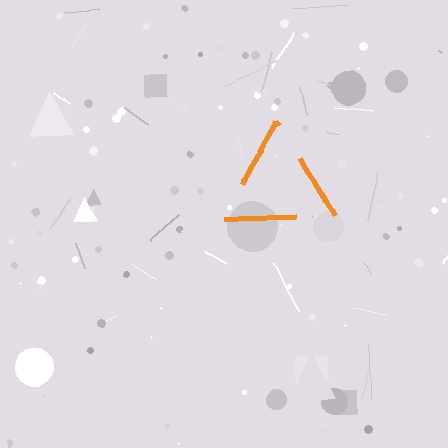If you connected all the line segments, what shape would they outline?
They would outline a triangle.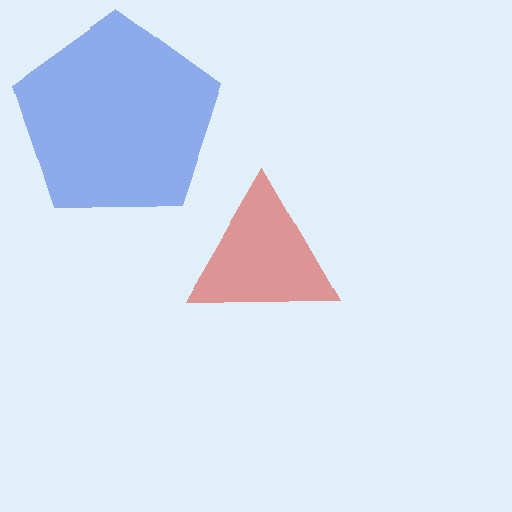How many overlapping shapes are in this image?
There are 2 overlapping shapes in the image.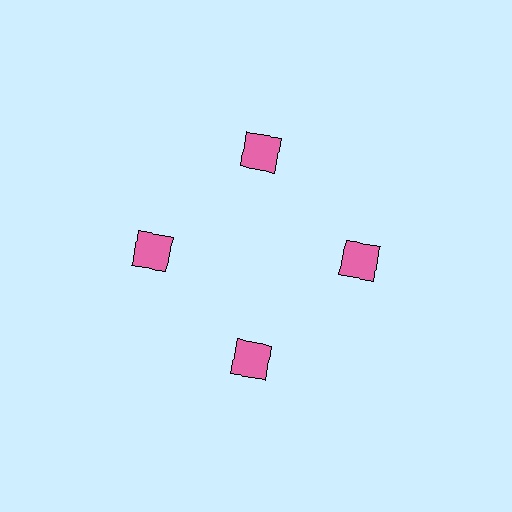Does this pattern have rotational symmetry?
Yes, this pattern has 4-fold rotational symmetry. It looks the same after rotating 90 degrees around the center.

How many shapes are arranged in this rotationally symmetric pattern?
There are 4 shapes, arranged in 4 groups of 1.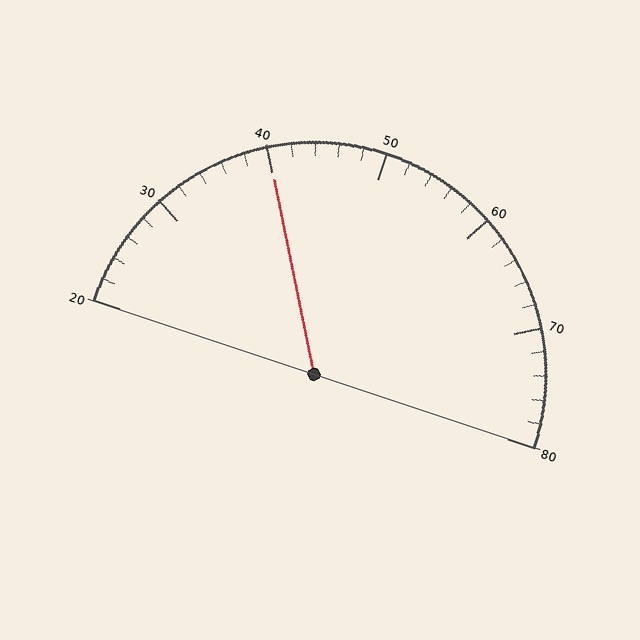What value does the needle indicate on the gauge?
The needle indicates approximately 40.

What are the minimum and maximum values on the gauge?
The gauge ranges from 20 to 80.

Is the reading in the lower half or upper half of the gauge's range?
The reading is in the lower half of the range (20 to 80).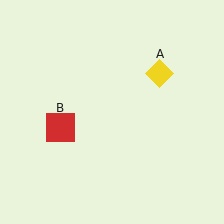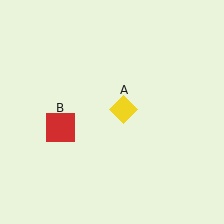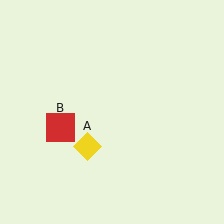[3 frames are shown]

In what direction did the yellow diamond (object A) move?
The yellow diamond (object A) moved down and to the left.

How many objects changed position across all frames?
1 object changed position: yellow diamond (object A).